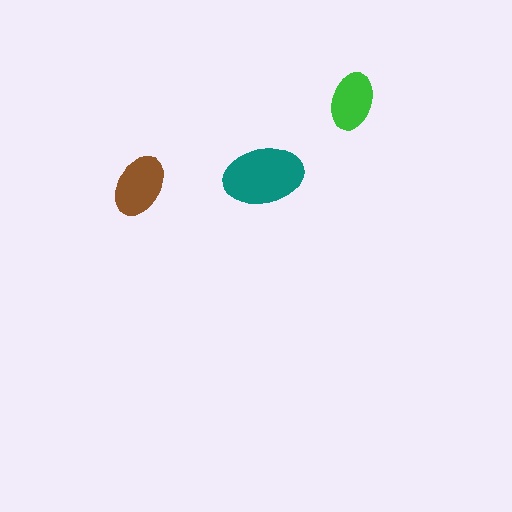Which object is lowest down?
The brown ellipse is bottommost.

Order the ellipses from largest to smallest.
the teal one, the brown one, the green one.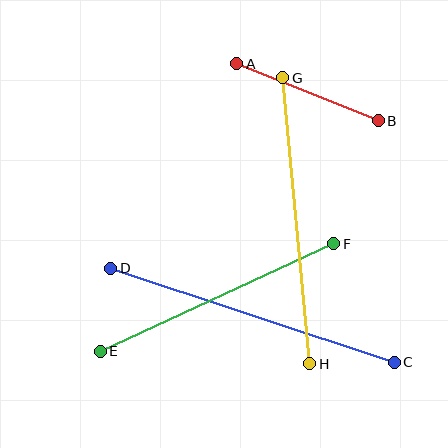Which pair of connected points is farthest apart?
Points C and D are farthest apart.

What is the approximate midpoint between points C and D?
The midpoint is at approximately (252, 315) pixels.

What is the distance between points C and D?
The distance is approximately 298 pixels.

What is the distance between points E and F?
The distance is approximately 257 pixels.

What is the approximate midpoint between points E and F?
The midpoint is at approximately (217, 298) pixels.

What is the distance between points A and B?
The distance is approximately 153 pixels.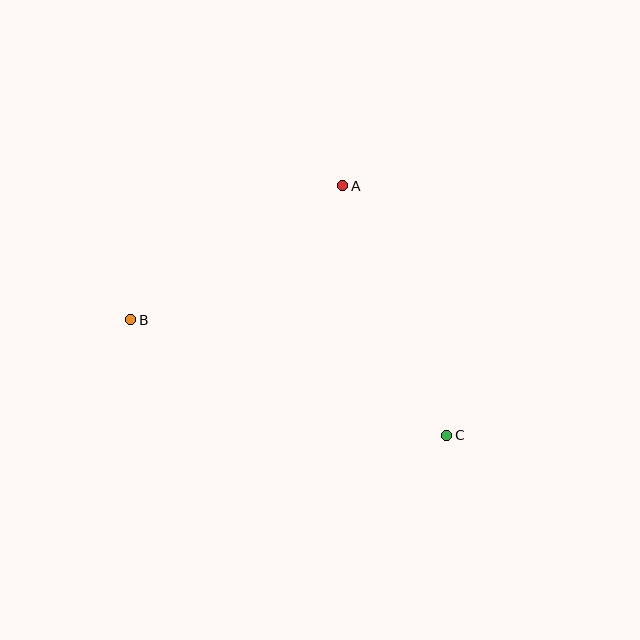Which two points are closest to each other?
Points A and B are closest to each other.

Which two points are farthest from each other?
Points B and C are farthest from each other.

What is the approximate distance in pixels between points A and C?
The distance between A and C is approximately 271 pixels.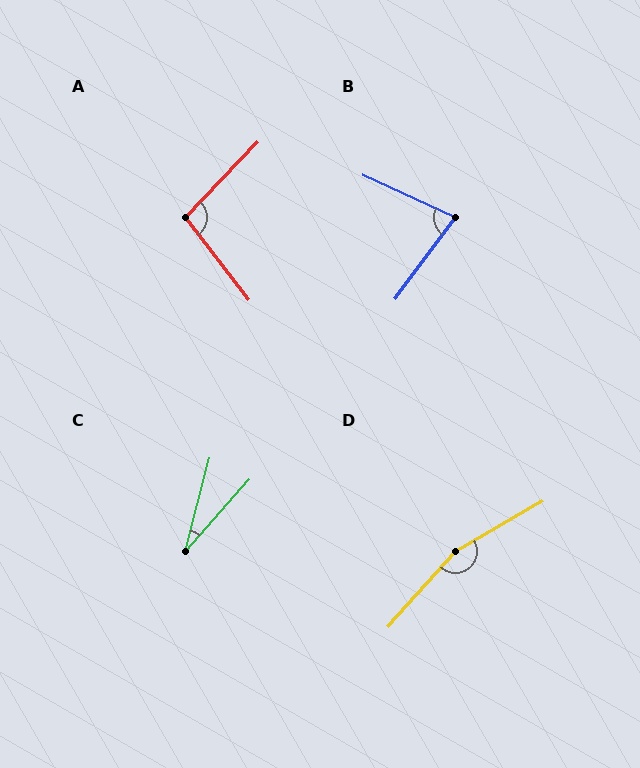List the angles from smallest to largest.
C (27°), B (78°), A (99°), D (162°).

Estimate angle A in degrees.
Approximately 99 degrees.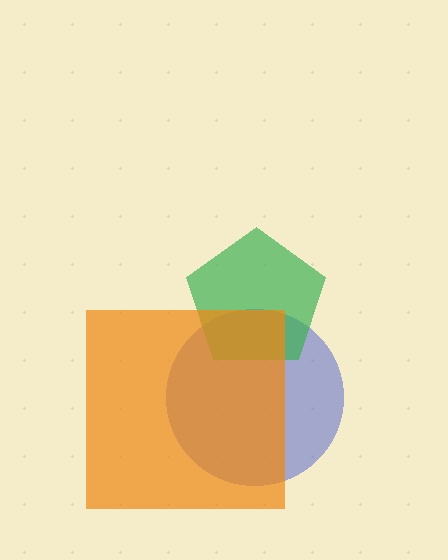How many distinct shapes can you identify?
There are 3 distinct shapes: a blue circle, a green pentagon, an orange square.